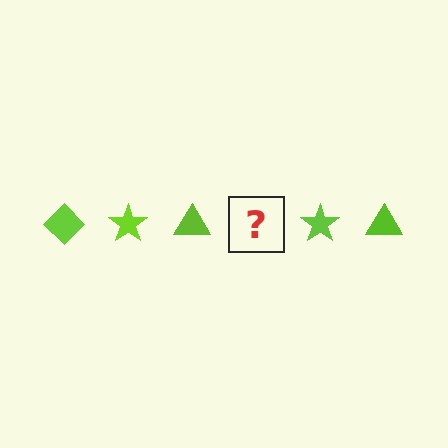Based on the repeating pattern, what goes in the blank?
The blank should be a lime diamond.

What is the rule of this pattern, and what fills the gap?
The rule is that the pattern cycles through diamond, star, triangle shapes in lime. The gap should be filled with a lime diamond.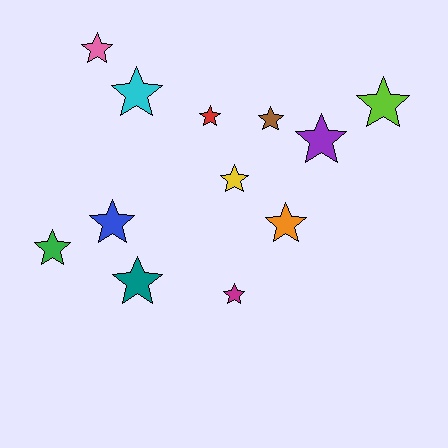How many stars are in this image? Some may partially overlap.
There are 12 stars.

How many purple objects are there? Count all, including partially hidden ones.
There is 1 purple object.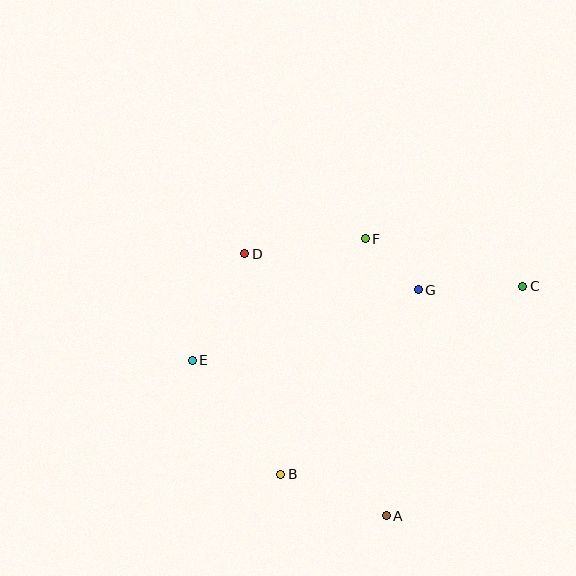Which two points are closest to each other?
Points F and G are closest to each other.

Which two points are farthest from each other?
Points C and E are farthest from each other.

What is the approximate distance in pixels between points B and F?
The distance between B and F is approximately 250 pixels.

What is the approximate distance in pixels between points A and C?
The distance between A and C is approximately 267 pixels.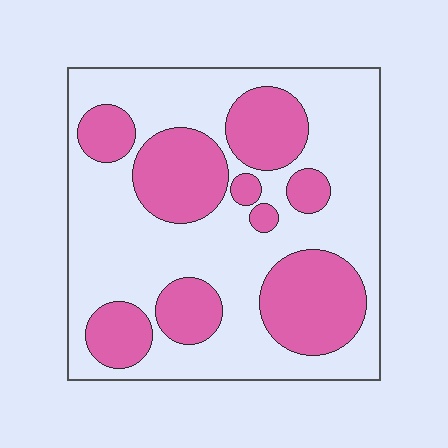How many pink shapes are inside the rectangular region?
9.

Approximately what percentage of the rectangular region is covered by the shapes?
Approximately 35%.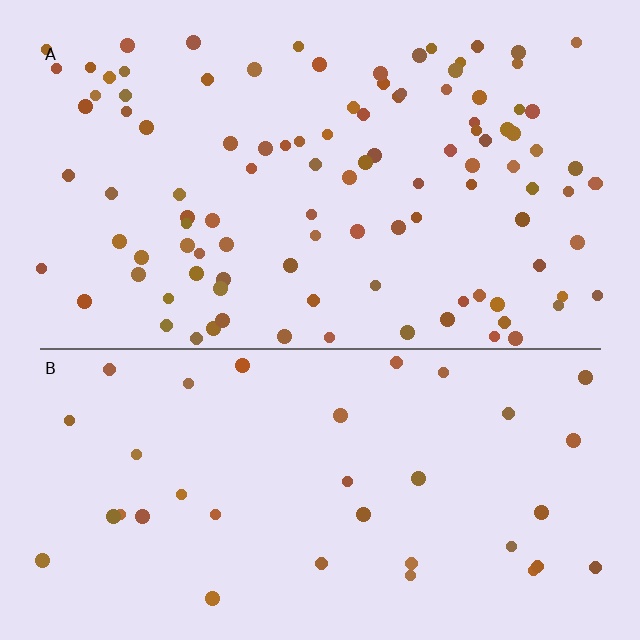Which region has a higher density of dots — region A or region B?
A (the top).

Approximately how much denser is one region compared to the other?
Approximately 3.0× — region A over region B.